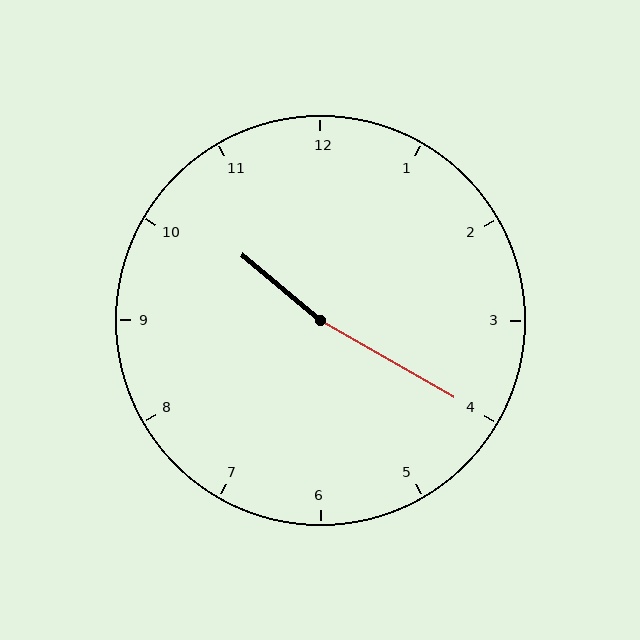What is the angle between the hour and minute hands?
Approximately 170 degrees.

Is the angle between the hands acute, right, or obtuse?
It is obtuse.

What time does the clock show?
10:20.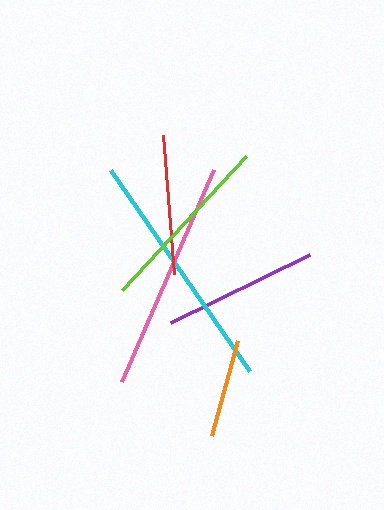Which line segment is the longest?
The cyan line is the longest at approximately 245 pixels.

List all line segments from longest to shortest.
From longest to shortest: cyan, pink, lime, purple, red, orange.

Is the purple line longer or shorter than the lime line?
The lime line is longer than the purple line.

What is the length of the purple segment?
The purple segment is approximately 155 pixels long.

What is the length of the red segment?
The red segment is approximately 139 pixels long.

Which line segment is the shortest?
The orange line is the shortest at approximately 98 pixels.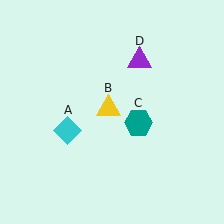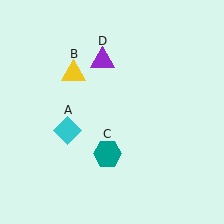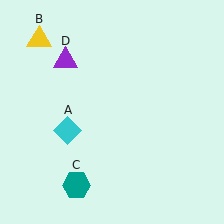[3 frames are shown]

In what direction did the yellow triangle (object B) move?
The yellow triangle (object B) moved up and to the left.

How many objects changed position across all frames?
3 objects changed position: yellow triangle (object B), teal hexagon (object C), purple triangle (object D).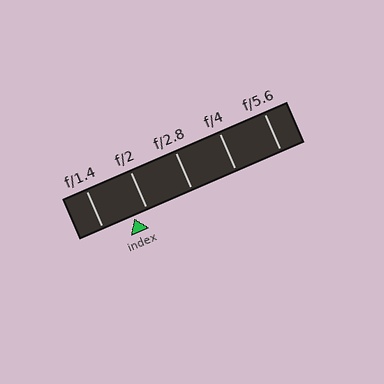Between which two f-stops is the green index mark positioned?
The index mark is between f/1.4 and f/2.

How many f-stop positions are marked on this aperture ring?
There are 5 f-stop positions marked.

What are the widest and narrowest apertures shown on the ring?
The widest aperture shown is f/1.4 and the narrowest is f/5.6.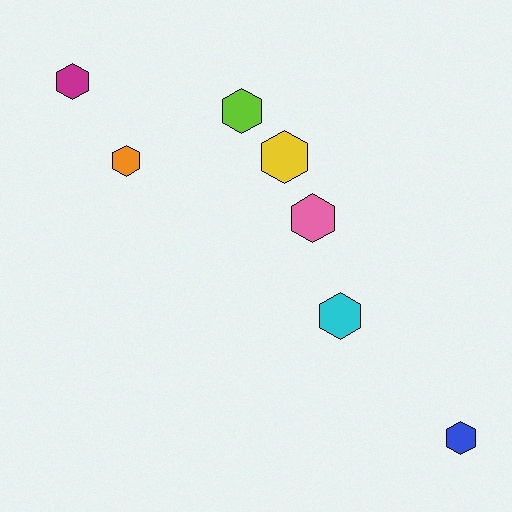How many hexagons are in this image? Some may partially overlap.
There are 7 hexagons.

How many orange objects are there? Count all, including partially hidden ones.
There is 1 orange object.